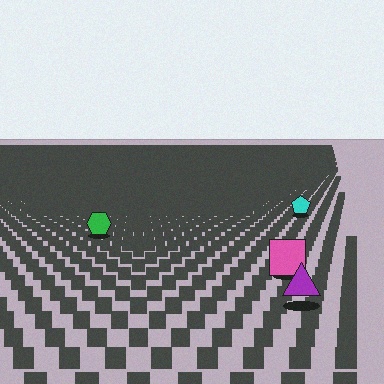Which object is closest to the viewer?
The purple triangle is closest. The texture marks near it are larger and more spread out.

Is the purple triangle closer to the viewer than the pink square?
Yes. The purple triangle is closer — you can tell from the texture gradient: the ground texture is coarser near it.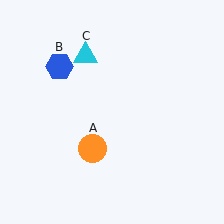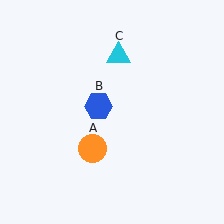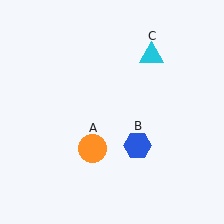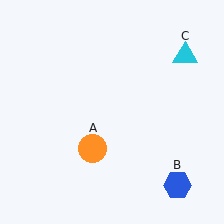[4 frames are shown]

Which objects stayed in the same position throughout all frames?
Orange circle (object A) remained stationary.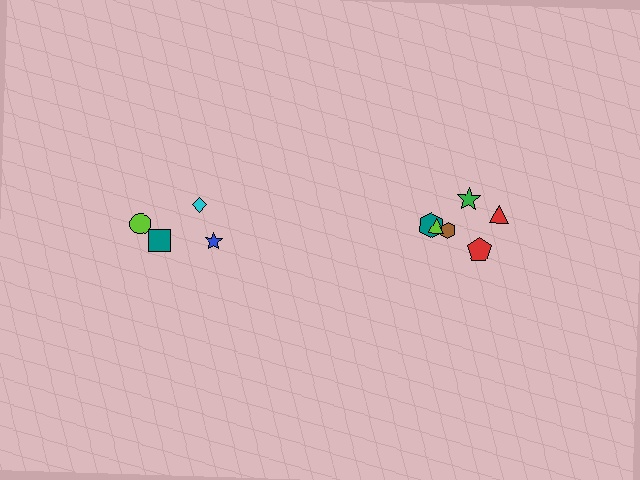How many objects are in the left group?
There are 4 objects.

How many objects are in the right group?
There are 6 objects.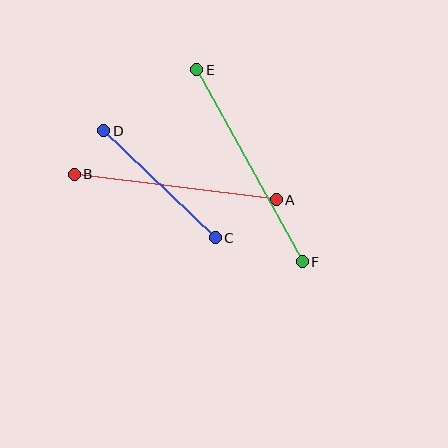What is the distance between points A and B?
The distance is approximately 204 pixels.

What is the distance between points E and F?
The distance is approximately 219 pixels.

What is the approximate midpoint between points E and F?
The midpoint is at approximately (249, 166) pixels.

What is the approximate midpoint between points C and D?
The midpoint is at approximately (159, 184) pixels.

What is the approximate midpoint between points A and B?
The midpoint is at approximately (175, 187) pixels.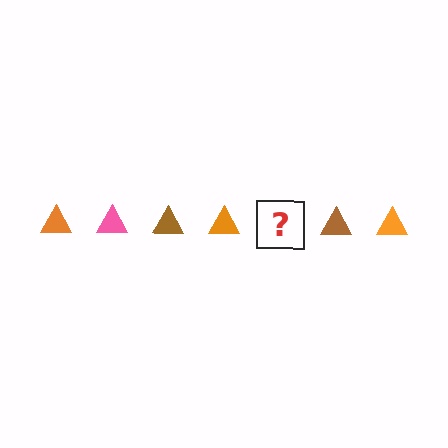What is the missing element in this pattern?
The missing element is a pink triangle.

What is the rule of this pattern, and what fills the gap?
The rule is that the pattern cycles through orange, pink, brown triangles. The gap should be filled with a pink triangle.